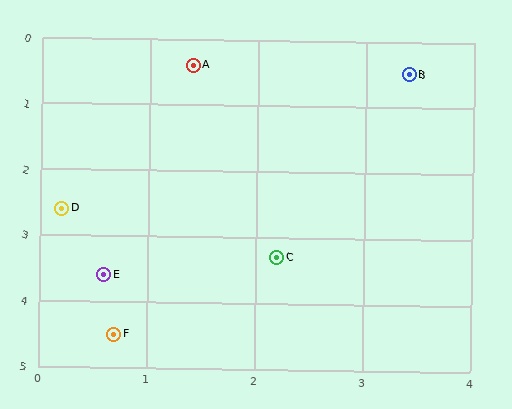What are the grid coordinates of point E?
Point E is at approximately (0.6, 3.6).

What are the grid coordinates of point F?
Point F is at approximately (0.7, 4.5).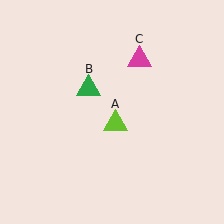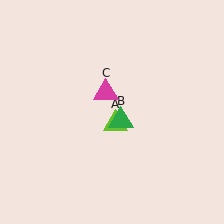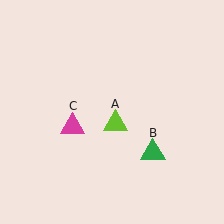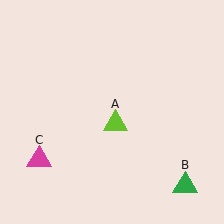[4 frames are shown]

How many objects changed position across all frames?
2 objects changed position: green triangle (object B), magenta triangle (object C).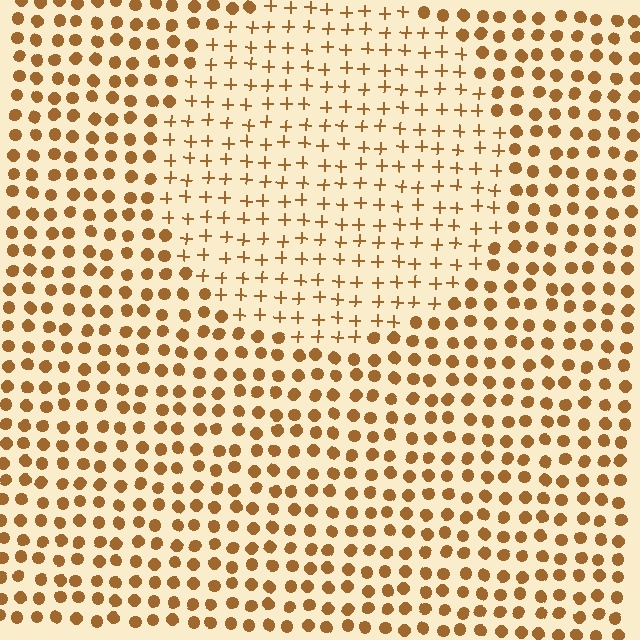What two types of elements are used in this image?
The image uses plus signs inside the circle region and circles outside it.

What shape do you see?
I see a circle.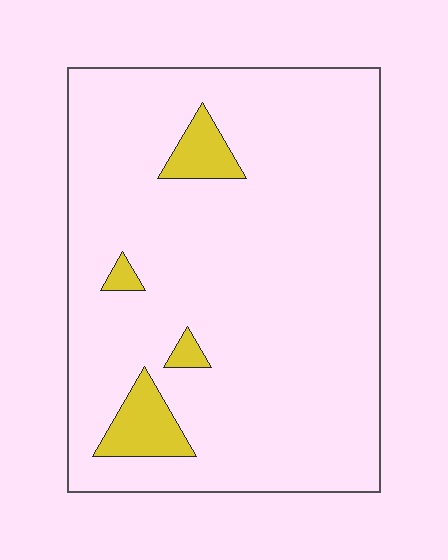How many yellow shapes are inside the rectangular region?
4.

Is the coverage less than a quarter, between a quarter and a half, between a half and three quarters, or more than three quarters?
Less than a quarter.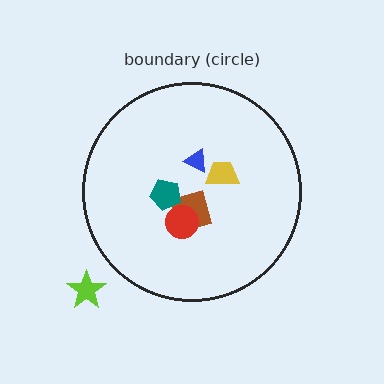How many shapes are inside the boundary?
5 inside, 1 outside.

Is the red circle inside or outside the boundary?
Inside.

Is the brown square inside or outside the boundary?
Inside.